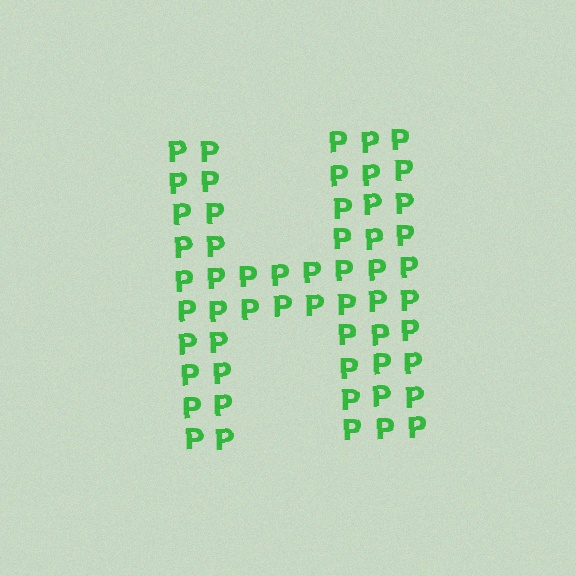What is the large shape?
The large shape is the letter H.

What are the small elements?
The small elements are letter P's.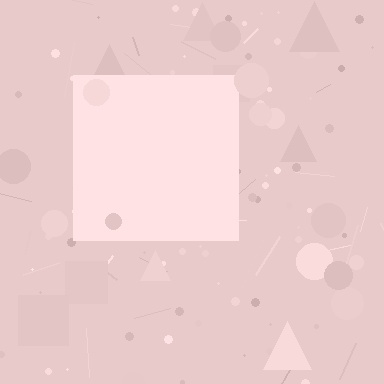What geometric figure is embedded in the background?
A square is embedded in the background.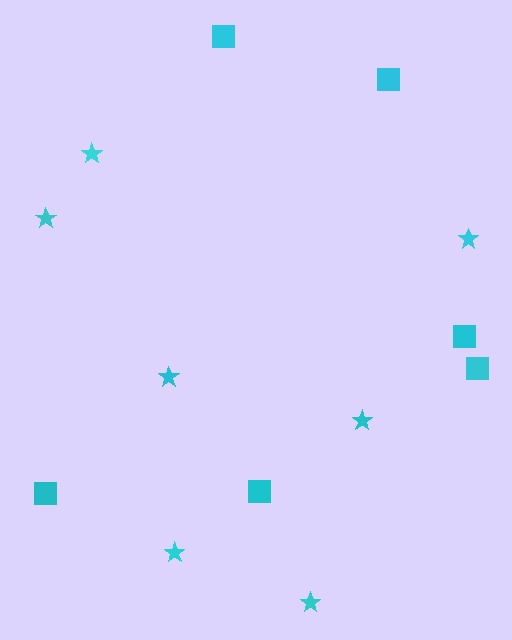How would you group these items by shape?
There are 2 groups: one group of stars (7) and one group of squares (6).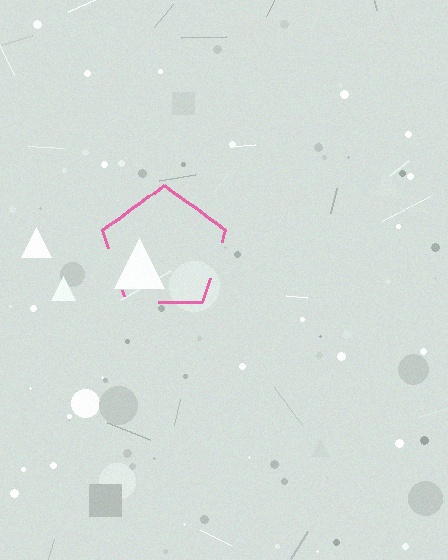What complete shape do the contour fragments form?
The contour fragments form a pentagon.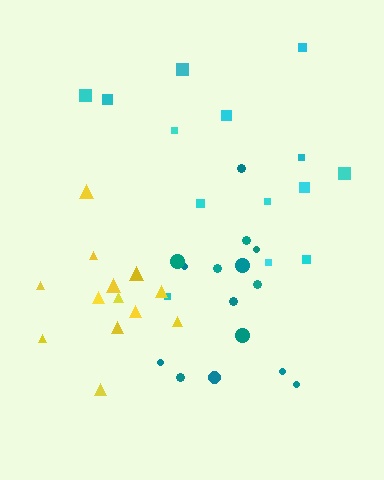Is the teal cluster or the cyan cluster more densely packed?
Teal.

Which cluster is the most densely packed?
Teal.